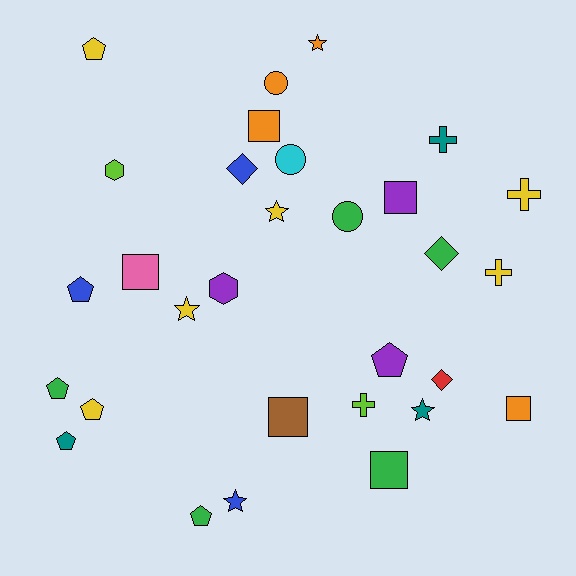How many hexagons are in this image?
There are 2 hexagons.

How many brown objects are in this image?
There is 1 brown object.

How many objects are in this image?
There are 30 objects.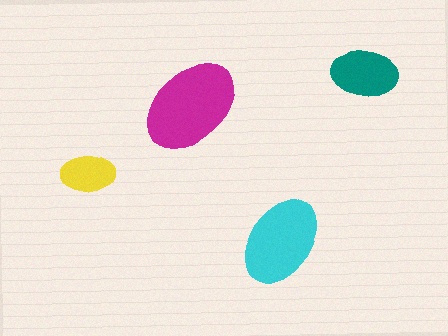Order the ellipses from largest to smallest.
the magenta one, the cyan one, the teal one, the yellow one.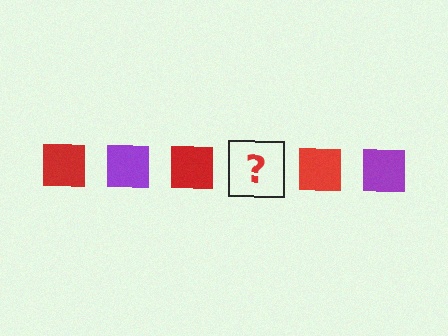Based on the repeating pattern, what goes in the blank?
The blank should be a purple square.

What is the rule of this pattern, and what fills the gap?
The rule is that the pattern cycles through red, purple squares. The gap should be filled with a purple square.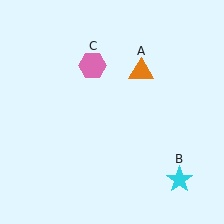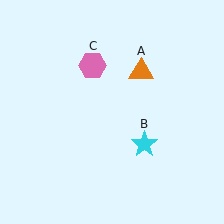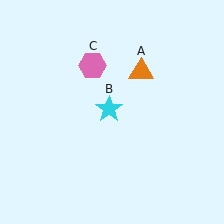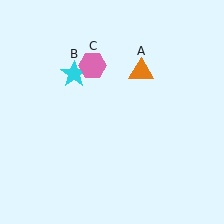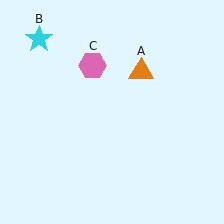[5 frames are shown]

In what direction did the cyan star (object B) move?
The cyan star (object B) moved up and to the left.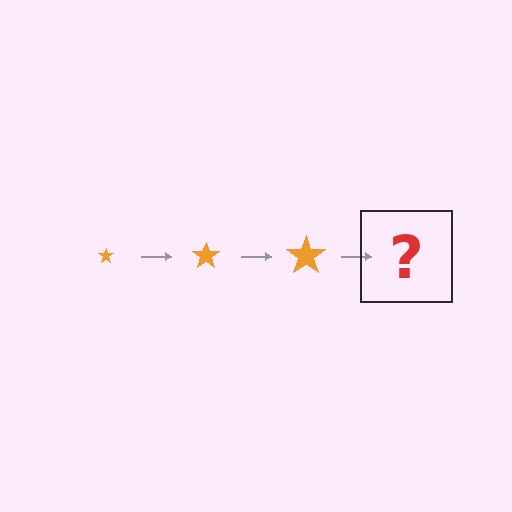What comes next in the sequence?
The next element should be an orange star, larger than the previous one.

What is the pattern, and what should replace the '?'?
The pattern is that the star gets progressively larger each step. The '?' should be an orange star, larger than the previous one.